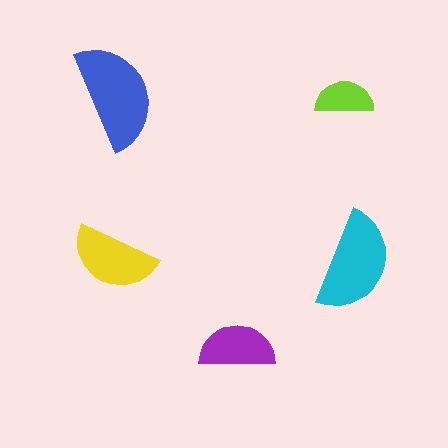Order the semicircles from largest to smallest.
the blue one, the cyan one, the yellow one, the purple one, the lime one.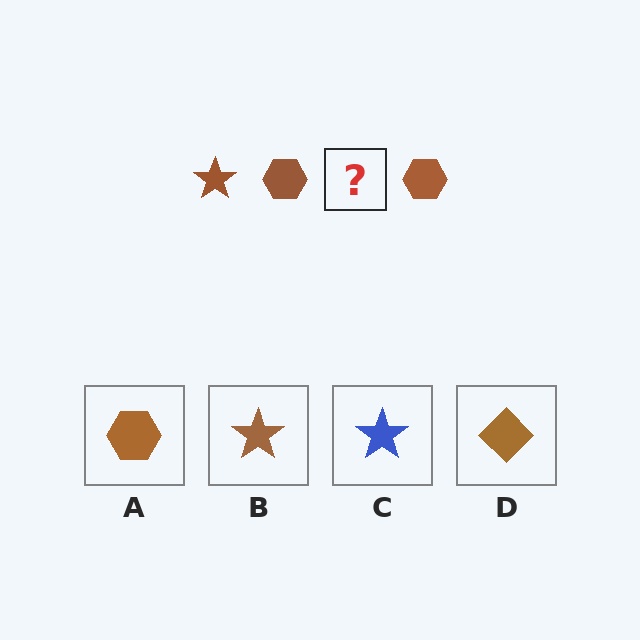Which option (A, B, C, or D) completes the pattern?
B.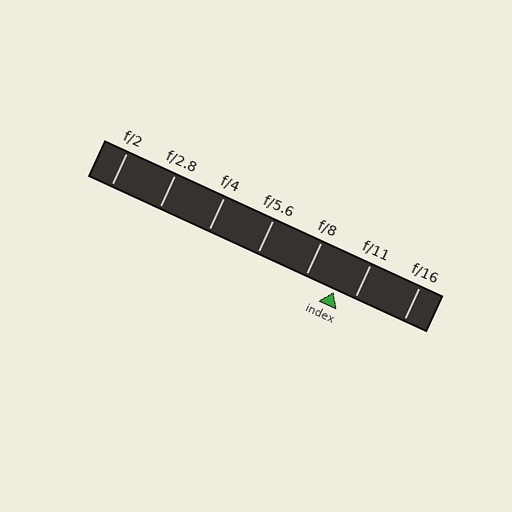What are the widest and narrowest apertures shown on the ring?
The widest aperture shown is f/2 and the narrowest is f/16.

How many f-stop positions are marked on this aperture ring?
There are 7 f-stop positions marked.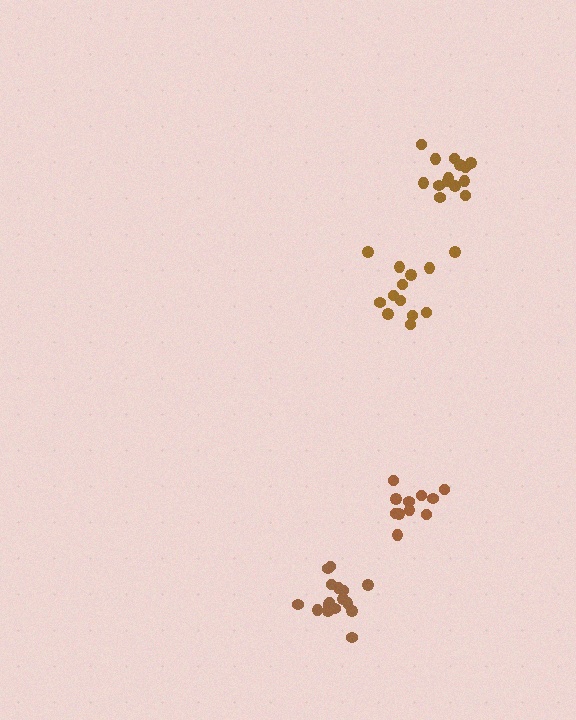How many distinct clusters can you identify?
There are 4 distinct clusters.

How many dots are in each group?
Group 1: 14 dots, Group 2: 11 dots, Group 3: 13 dots, Group 4: 16 dots (54 total).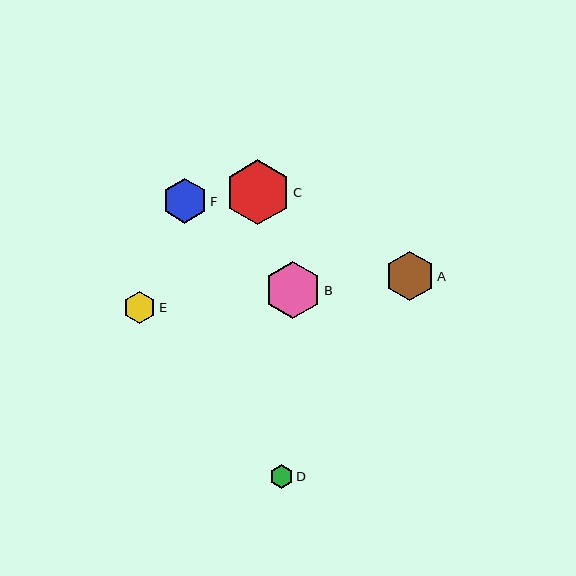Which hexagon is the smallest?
Hexagon D is the smallest with a size of approximately 23 pixels.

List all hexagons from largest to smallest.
From largest to smallest: C, B, A, F, E, D.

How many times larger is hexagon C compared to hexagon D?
Hexagon C is approximately 2.8 times the size of hexagon D.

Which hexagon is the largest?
Hexagon C is the largest with a size of approximately 65 pixels.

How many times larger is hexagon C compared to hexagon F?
Hexagon C is approximately 1.4 times the size of hexagon F.